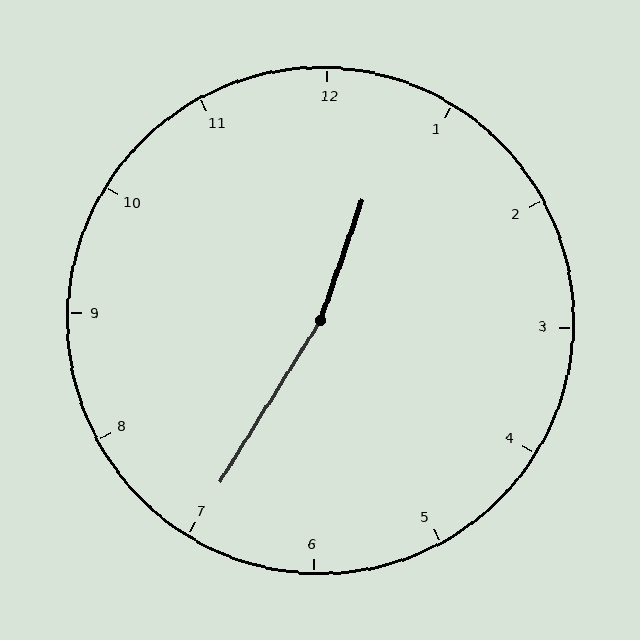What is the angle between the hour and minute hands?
Approximately 168 degrees.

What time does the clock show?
12:35.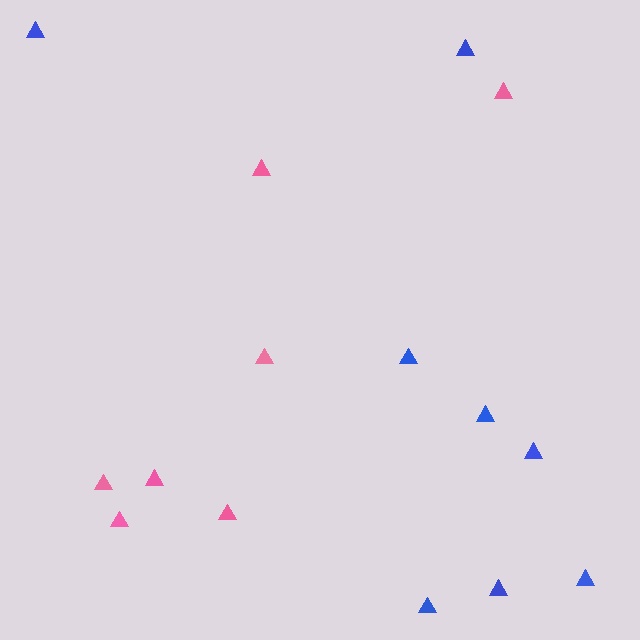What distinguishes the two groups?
There are 2 groups: one group of blue triangles (8) and one group of pink triangles (7).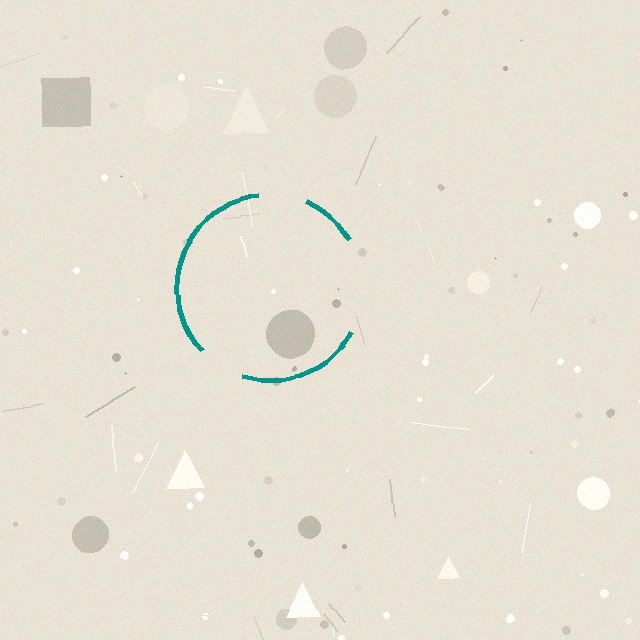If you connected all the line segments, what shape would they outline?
They would outline a circle.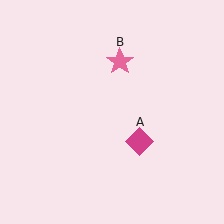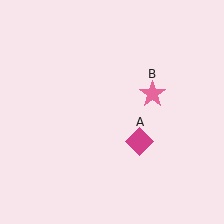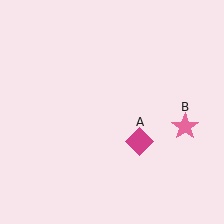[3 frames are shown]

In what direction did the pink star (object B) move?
The pink star (object B) moved down and to the right.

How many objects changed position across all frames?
1 object changed position: pink star (object B).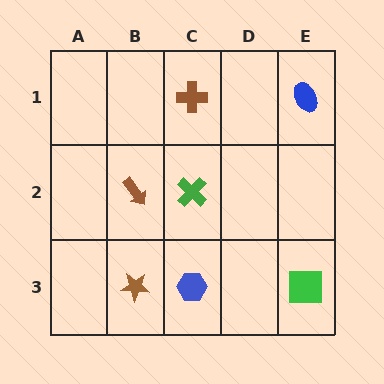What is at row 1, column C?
A brown cross.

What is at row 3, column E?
A green square.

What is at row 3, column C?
A blue hexagon.